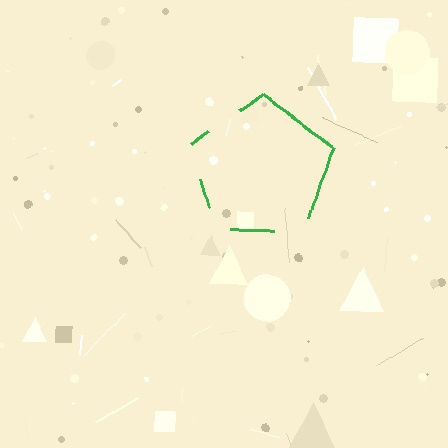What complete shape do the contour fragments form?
The contour fragments form a pentagon.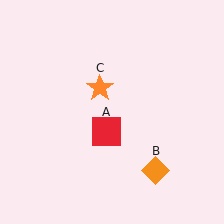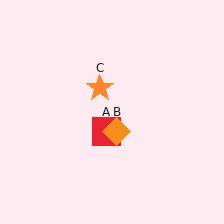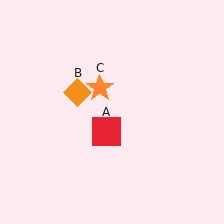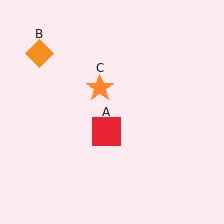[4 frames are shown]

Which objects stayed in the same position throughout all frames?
Red square (object A) and orange star (object C) remained stationary.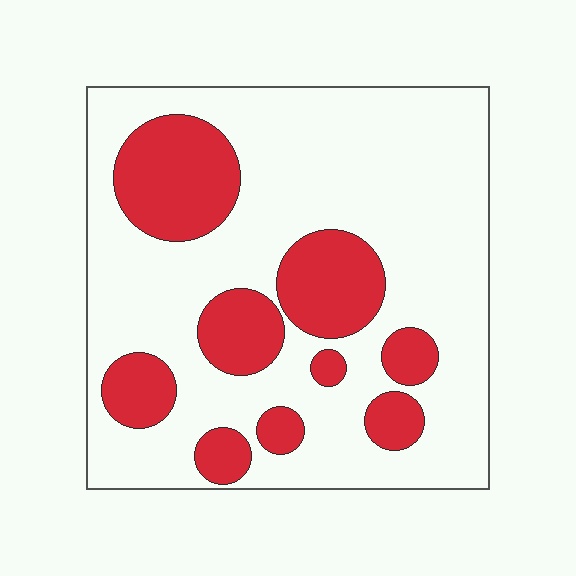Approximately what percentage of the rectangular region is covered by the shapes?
Approximately 25%.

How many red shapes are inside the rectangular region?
9.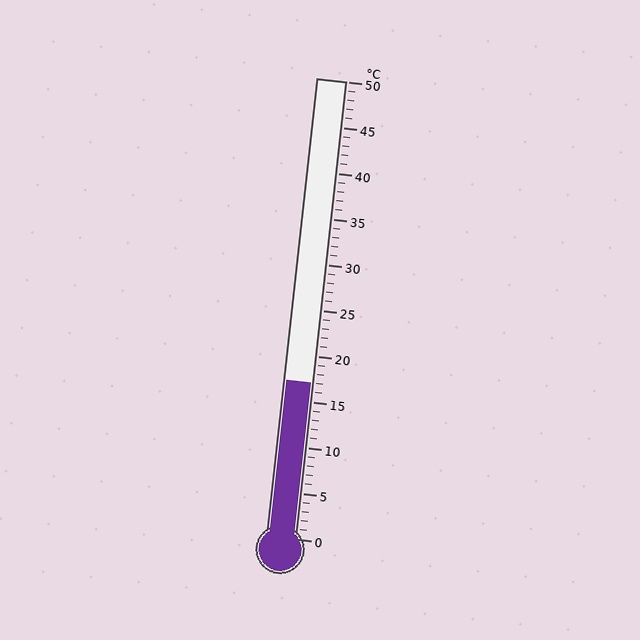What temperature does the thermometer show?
The thermometer shows approximately 17°C.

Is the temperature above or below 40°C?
The temperature is below 40°C.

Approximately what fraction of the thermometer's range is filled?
The thermometer is filled to approximately 35% of its range.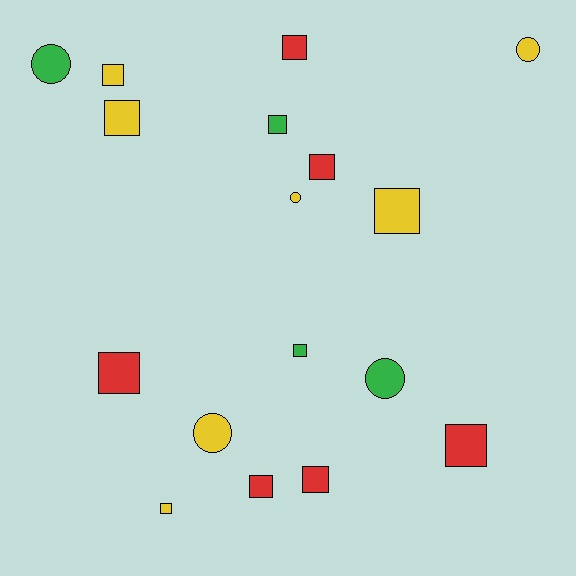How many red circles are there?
There are no red circles.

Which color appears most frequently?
Yellow, with 7 objects.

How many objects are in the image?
There are 17 objects.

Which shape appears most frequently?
Square, with 12 objects.